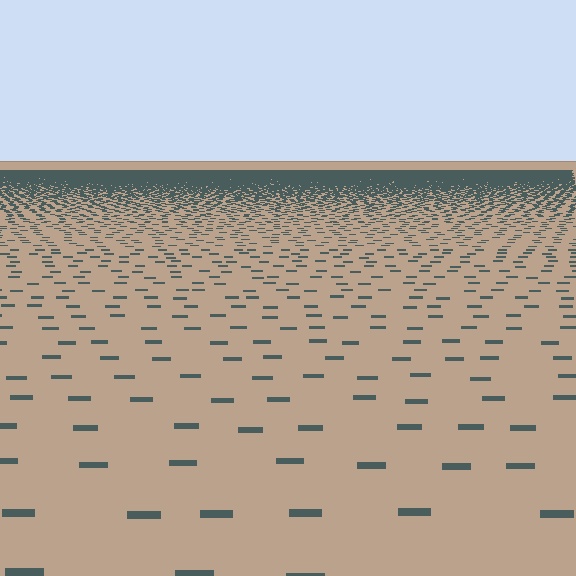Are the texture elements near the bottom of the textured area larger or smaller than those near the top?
Larger. Near the bottom, elements are closer to the viewer and appear at a bigger on-screen size.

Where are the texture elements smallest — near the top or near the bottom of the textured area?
Near the top.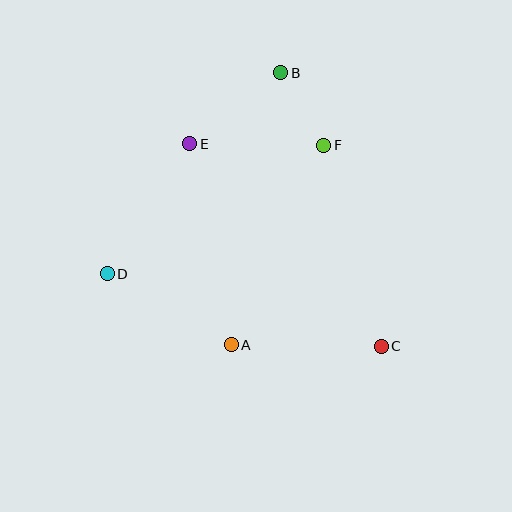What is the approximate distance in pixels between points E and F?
The distance between E and F is approximately 134 pixels.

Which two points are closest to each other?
Points B and F are closest to each other.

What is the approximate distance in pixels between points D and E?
The distance between D and E is approximately 154 pixels.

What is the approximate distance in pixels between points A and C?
The distance between A and C is approximately 150 pixels.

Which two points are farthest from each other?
Points B and C are farthest from each other.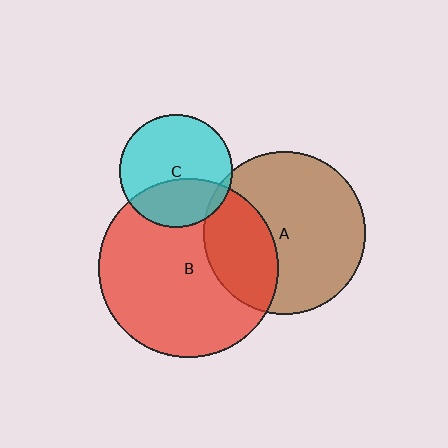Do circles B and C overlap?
Yes.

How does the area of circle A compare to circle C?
Approximately 2.1 times.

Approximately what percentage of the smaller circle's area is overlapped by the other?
Approximately 35%.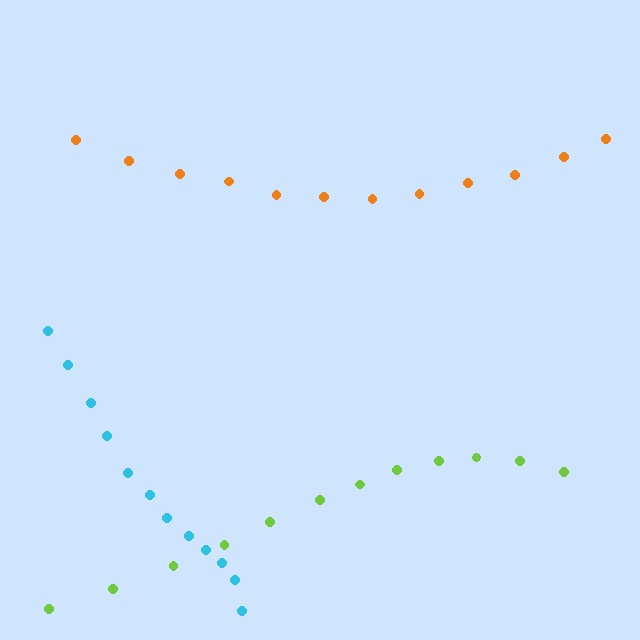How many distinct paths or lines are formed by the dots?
There are 3 distinct paths.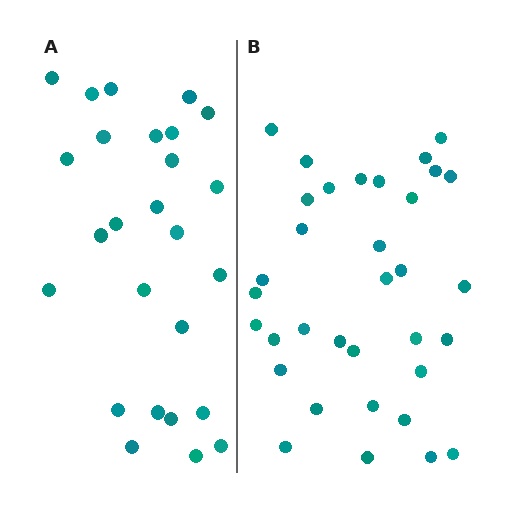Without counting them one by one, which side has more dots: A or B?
Region B (the right region) has more dots.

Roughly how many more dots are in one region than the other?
Region B has roughly 8 or so more dots than region A.